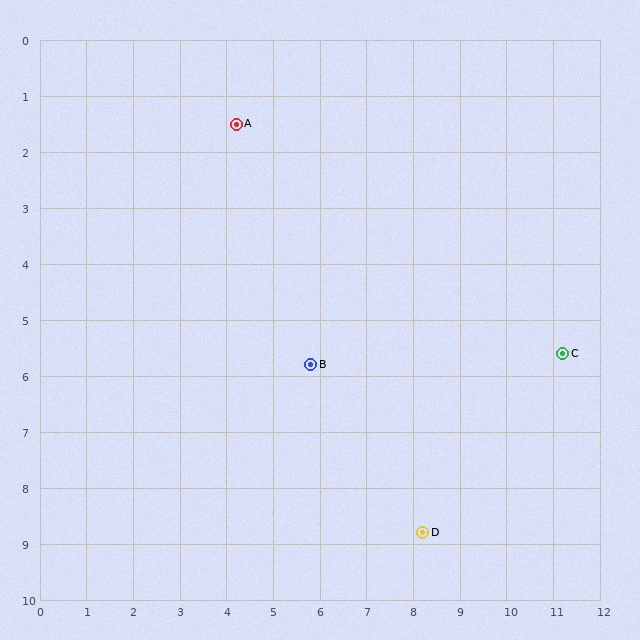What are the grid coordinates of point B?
Point B is at approximately (5.8, 5.8).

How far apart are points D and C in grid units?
Points D and C are about 4.4 grid units apart.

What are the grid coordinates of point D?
Point D is at approximately (8.2, 8.8).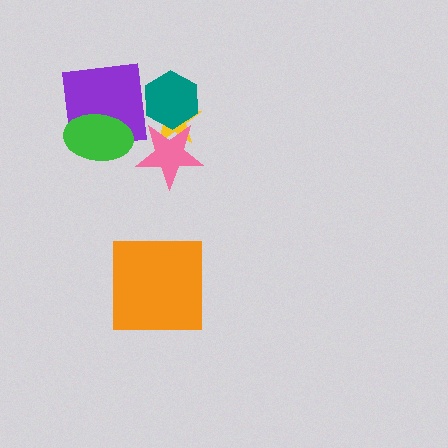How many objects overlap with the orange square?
0 objects overlap with the orange square.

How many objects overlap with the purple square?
1 object overlaps with the purple square.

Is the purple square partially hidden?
Yes, it is partially covered by another shape.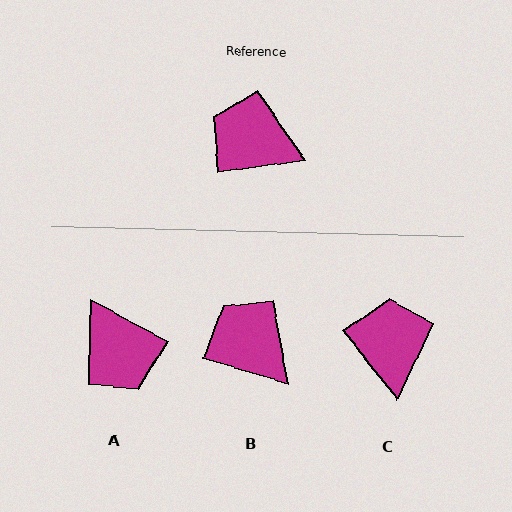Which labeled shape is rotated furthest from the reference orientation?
A, about 144 degrees away.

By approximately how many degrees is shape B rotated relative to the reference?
Approximately 25 degrees clockwise.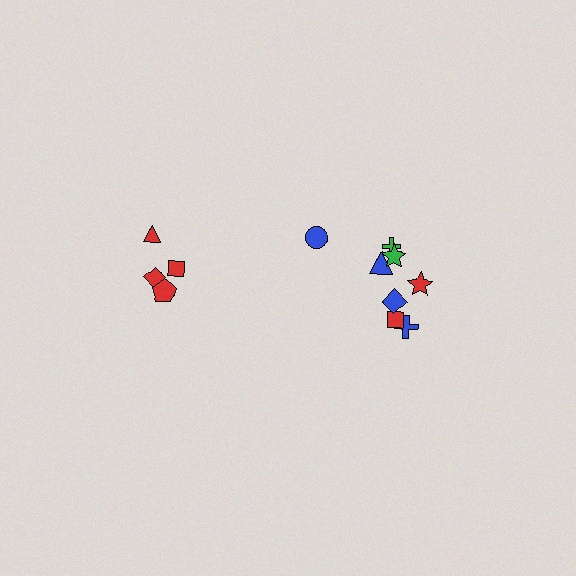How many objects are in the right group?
There are 8 objects.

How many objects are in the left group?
There are 4 objects.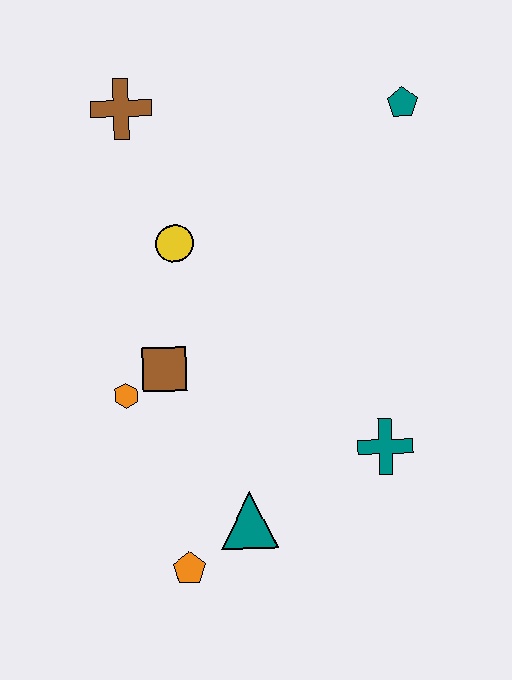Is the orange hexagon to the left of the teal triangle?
Yes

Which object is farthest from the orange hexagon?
The teal pentagon is farthest from the orange hexagon.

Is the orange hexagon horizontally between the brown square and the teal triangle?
No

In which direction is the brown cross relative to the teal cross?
The brown cross is above the teal cross.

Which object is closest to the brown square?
The orange hexagon is closest to the brown square.